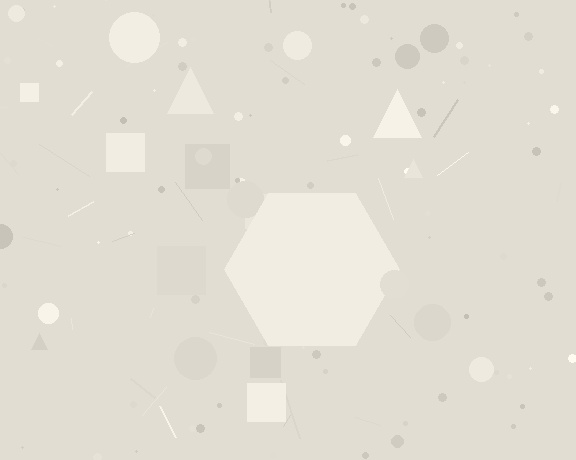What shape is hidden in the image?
A hexagon is hidden in the image.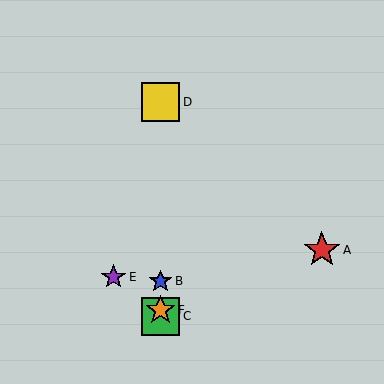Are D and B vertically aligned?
Yes, both are at x≈161.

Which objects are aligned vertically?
Objects B, C, D, F are aligned vertically.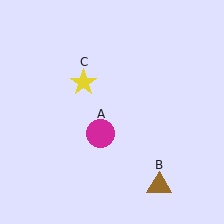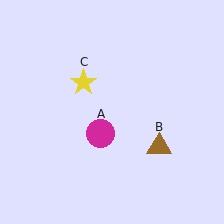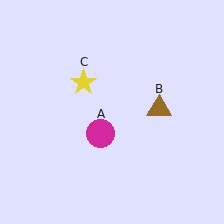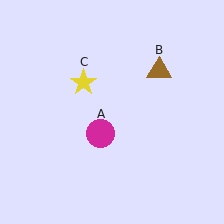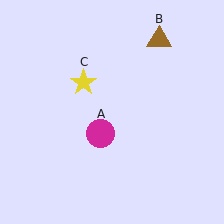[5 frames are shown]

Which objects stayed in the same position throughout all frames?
Magenta circle (object A) and yellow star (object C) remained stationary.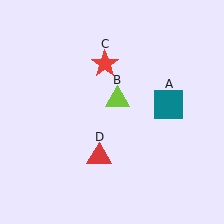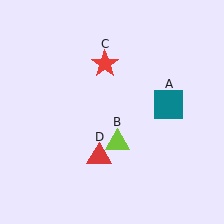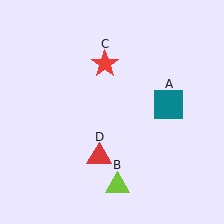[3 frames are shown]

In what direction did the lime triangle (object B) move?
The lime triangle (object B) moved down.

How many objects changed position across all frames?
1 object changed position: lime triangle (object B).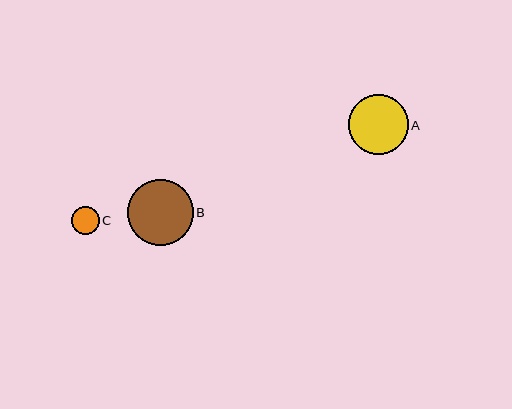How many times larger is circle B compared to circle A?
Circle B is approximately 1.1 times the size of circle A.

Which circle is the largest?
Circle B is the largest with a size of approximately 66 pixels.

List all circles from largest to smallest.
From largest to smallest: B, A, C.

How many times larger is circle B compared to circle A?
Circle B is approximately 1.1 times the size of circle A.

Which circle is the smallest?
Circle C is the smallest with a size of approximately 28 pixels.